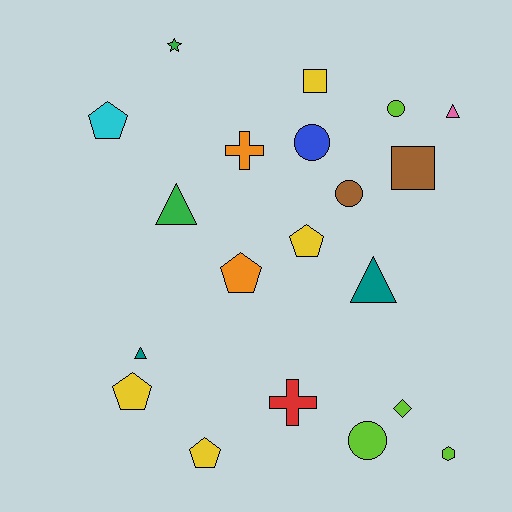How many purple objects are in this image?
There are no purple objects.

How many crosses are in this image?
There are 2 crosses.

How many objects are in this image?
There are 20 objects.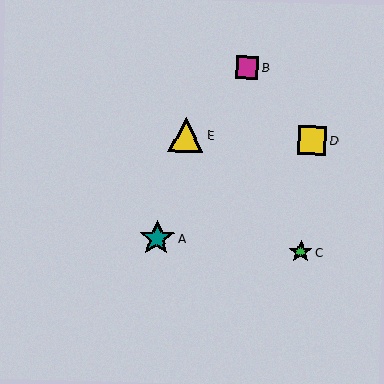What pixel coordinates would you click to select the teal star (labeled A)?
Click at (157, 238) to select the teal star A.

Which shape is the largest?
The teal star (labeled A) is the largest.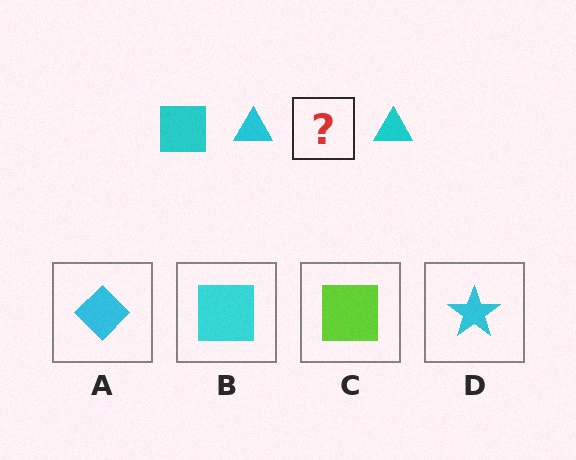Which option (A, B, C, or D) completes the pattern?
B.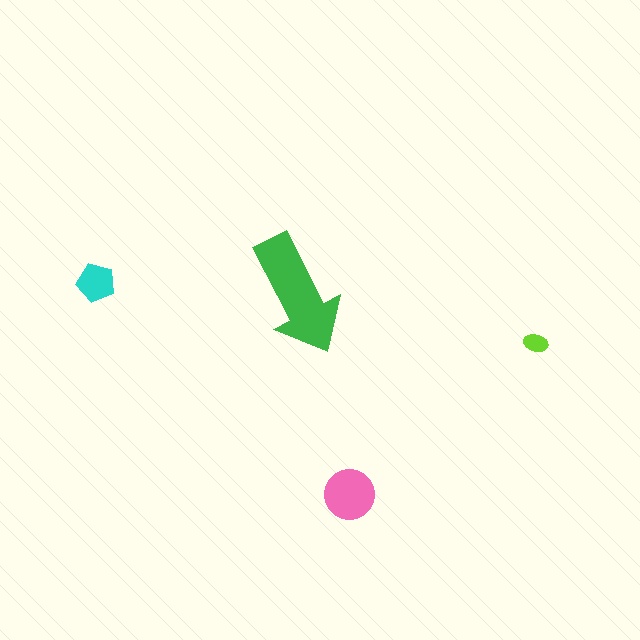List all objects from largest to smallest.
The green arrow, the pink circle, the cyan pentagon, the lime ellipse.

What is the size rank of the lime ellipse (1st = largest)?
4th.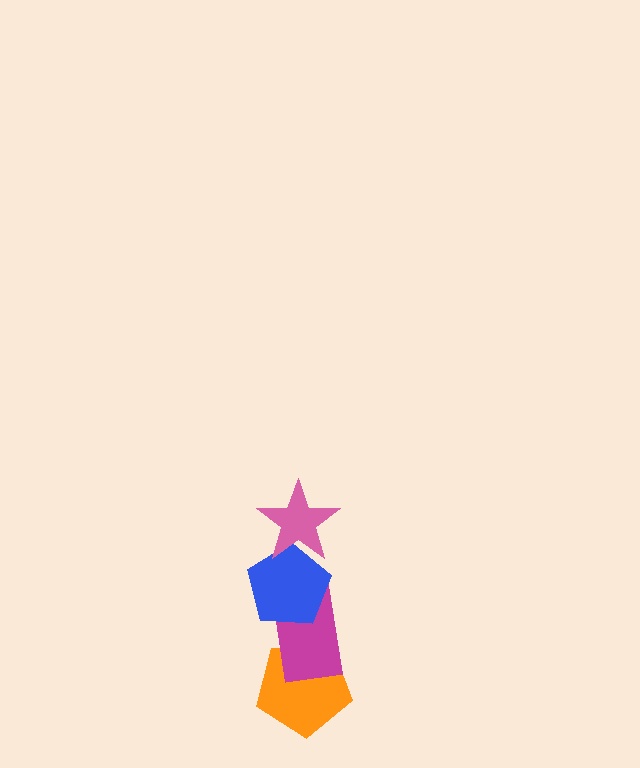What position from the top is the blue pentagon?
The blue pentagon is 2nd from the top.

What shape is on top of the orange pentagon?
The magenta rectangle is on top of the orange pentagon.